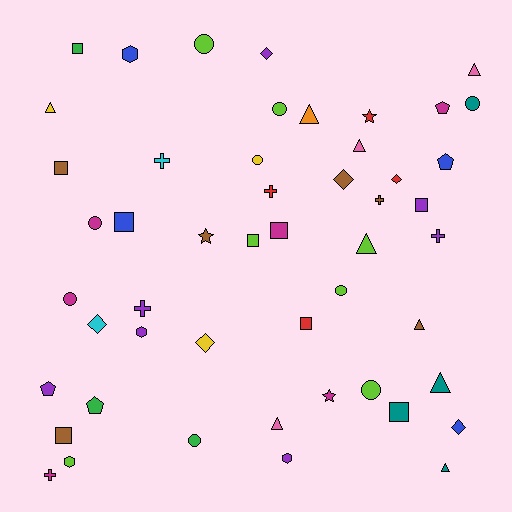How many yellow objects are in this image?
There are 3 yellow objects.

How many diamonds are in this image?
There are 6 diamonds.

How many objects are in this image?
There are 50 objects.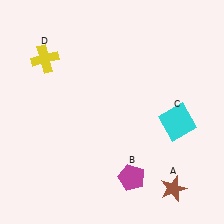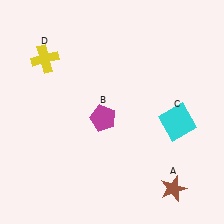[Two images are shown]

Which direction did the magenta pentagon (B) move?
The magenta pentagon (B) moved up.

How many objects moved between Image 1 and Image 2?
1 object moved between the two images.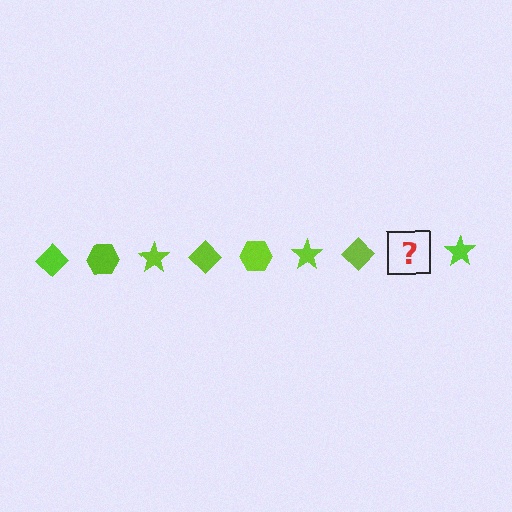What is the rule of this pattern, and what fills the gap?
The rule is that the pattern cycles through diamond, hexagon, star shapes in lime. The gap should be filled with a lime hexagon.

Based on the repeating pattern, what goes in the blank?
The blank should be a lime hexagon.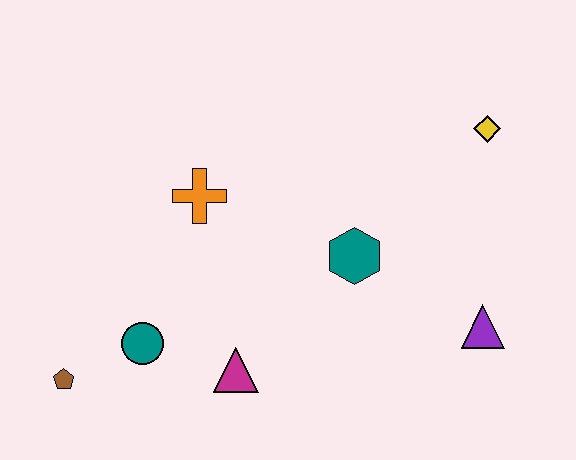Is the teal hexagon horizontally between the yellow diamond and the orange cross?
Yes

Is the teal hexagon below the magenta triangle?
No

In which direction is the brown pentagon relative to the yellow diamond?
The brown pentagon is to the left of the yellow diamond.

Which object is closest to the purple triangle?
The teal hexagon is closest to the purple triangle.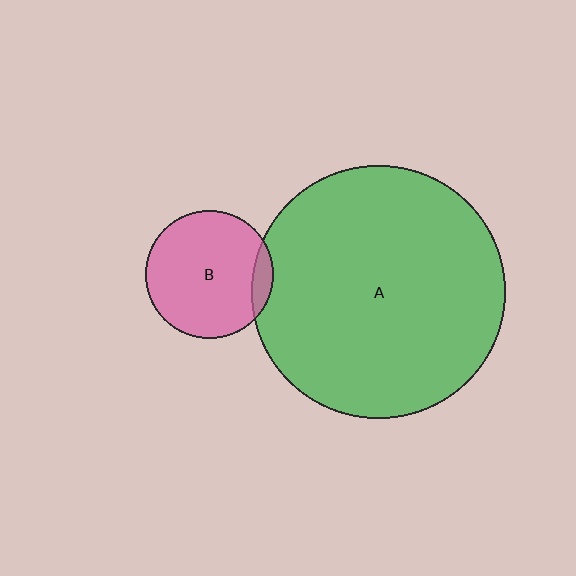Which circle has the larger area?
Circle A (green).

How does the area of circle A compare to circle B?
Approximately 4.0 times.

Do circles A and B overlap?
Yes.